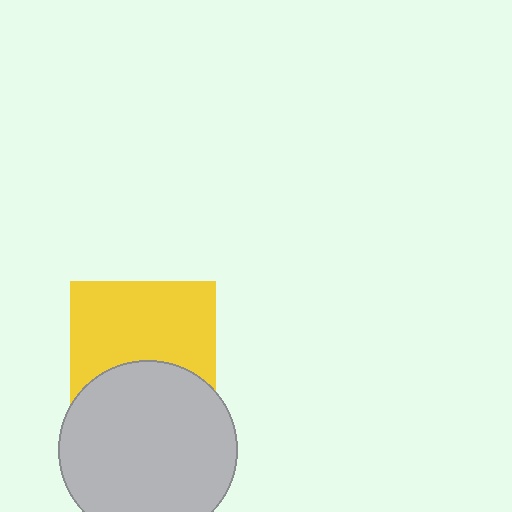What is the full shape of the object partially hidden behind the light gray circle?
The partially hidden object is a yellow square.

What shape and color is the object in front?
The object in front is a light gray circle.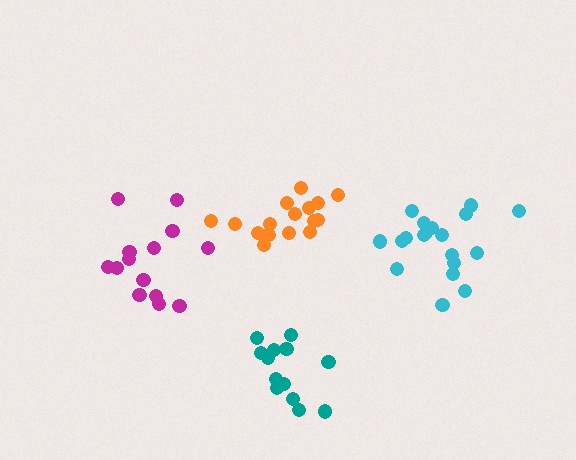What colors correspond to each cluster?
The clusters are colored: magenta, cyan, orange, teal.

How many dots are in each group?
Group 1: 14 dots, Group 2: 19 dots, Group 3: 17 dots, Group 4: 13 dots (63 total).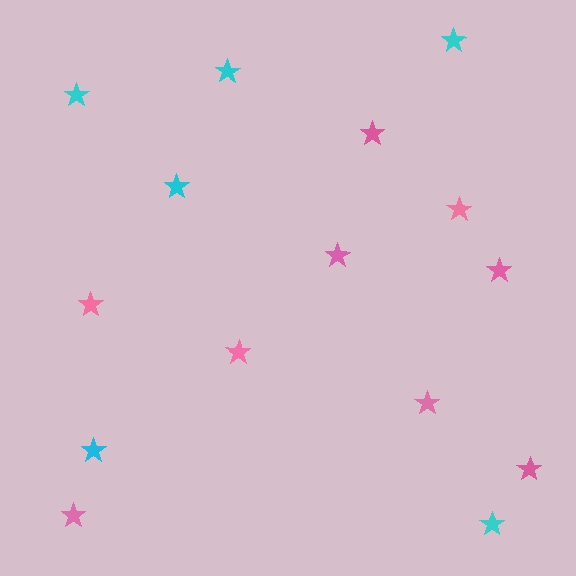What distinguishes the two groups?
There are 2 groups: one group of pink stars (9) and one group of cyan stars (6).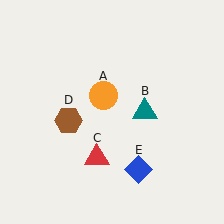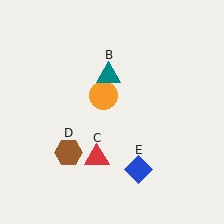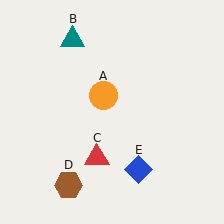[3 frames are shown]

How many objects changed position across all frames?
2 objects changed position: teal triangle (object B), brown hexagon (object D).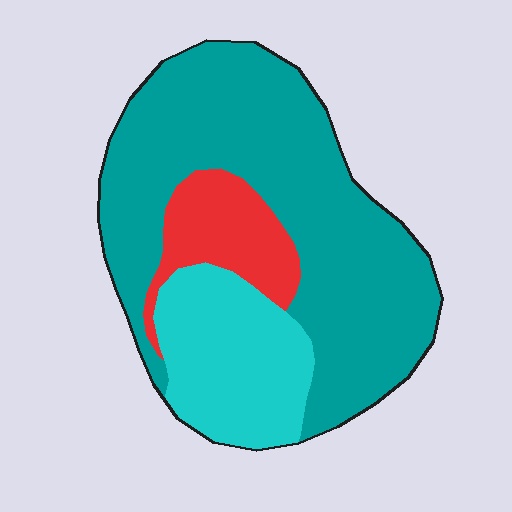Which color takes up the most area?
Teal, at roughly 65%.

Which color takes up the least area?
Red, at roughly 15%.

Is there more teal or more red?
Teal.